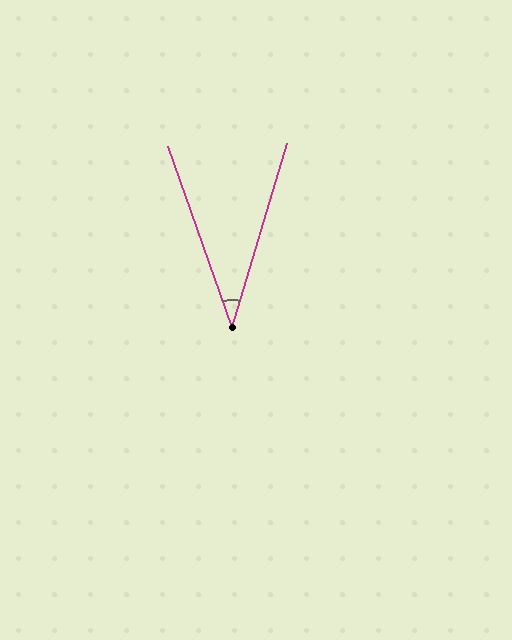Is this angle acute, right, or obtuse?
It is acute.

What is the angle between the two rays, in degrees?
Approximately 36 degrees.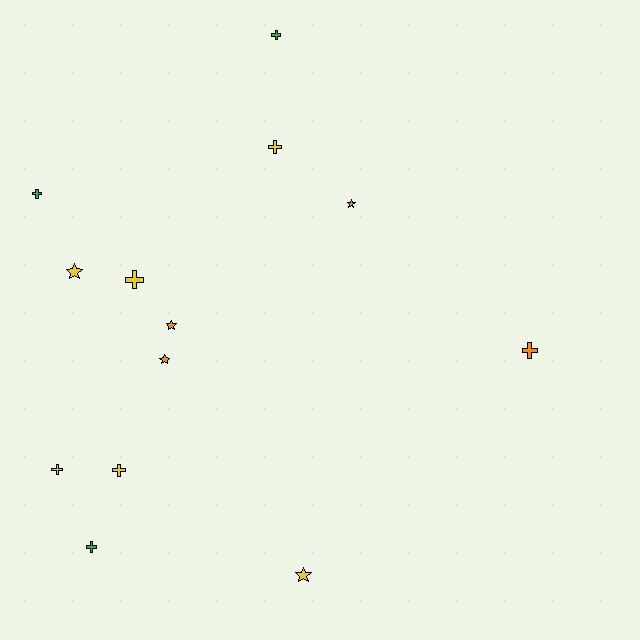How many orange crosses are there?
There is 1 orange cross.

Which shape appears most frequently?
Cross, with 8 objects.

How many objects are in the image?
There are 13 objects.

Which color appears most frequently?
Yellow, with 6 objects.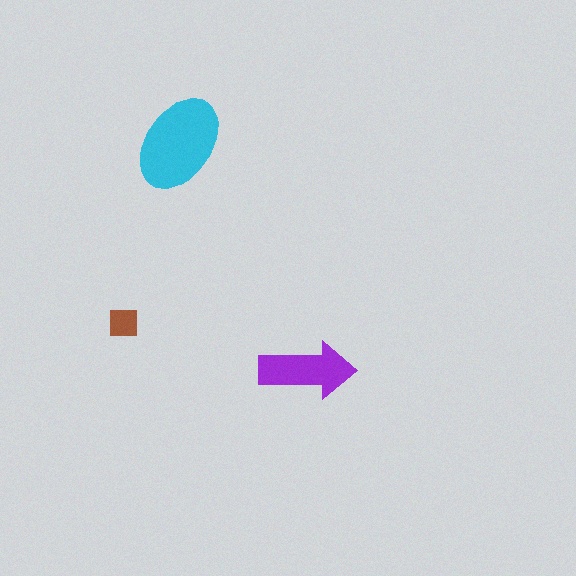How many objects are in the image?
There are 3 objects in the image.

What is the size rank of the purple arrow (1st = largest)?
2nd.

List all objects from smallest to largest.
The brown square, the purple arrow, the cyan ellipse.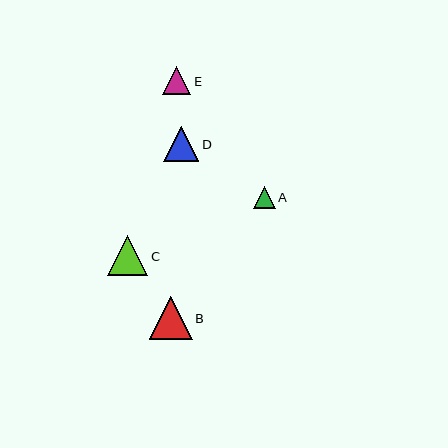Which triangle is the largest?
Triangle B is the largest with a size of approximately 43 pixels.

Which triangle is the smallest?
Triangle A is the smallest with a size of approximately 22 pixels.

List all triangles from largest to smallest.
From largest to smallest: B, C, D, E, A.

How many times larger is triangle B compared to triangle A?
Triangle B is approximately 2.0 times the size of triangle A.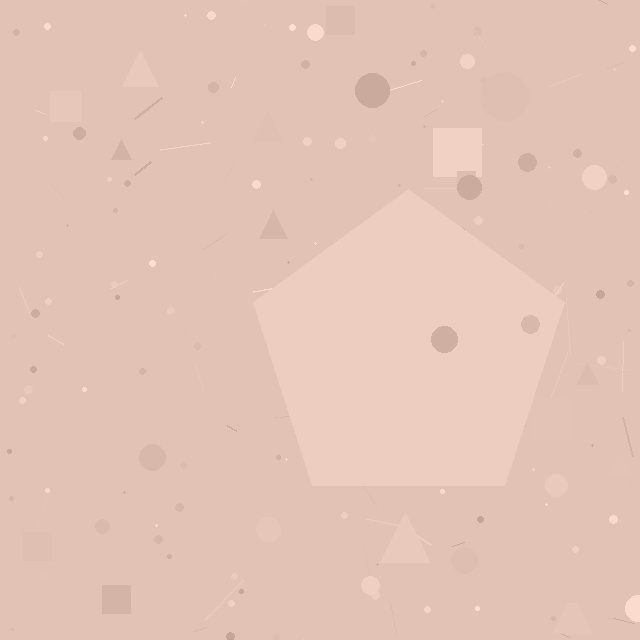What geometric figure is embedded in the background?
A pentagon is embedded in the background.